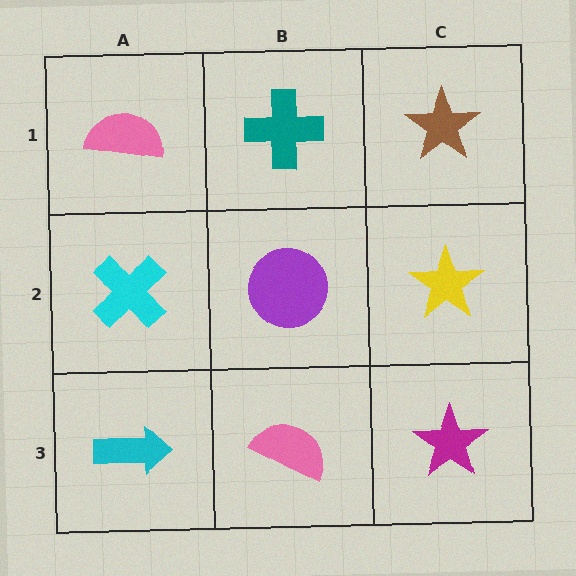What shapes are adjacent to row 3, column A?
A cyan cross (row 2, column A), a pink semicircle (row 3, column B).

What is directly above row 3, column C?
A yellow star.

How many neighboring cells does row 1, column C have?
2.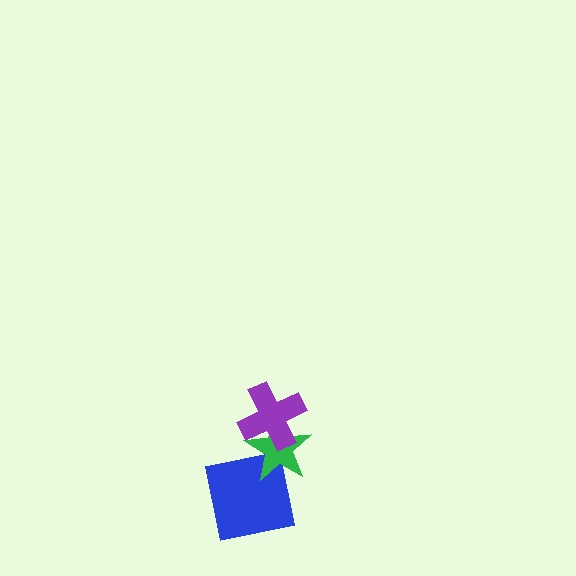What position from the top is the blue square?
The blue square is 3rd from the top.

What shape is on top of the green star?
The purple cross is on top of the green star.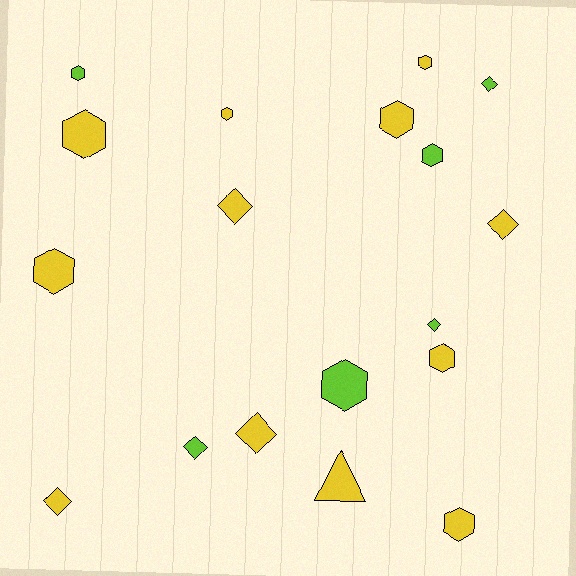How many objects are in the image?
There are 18 objects.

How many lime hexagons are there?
There are 3 lime hexagons.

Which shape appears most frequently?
Hexagon, with 10 objects.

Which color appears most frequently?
Yellow, with 12 objects.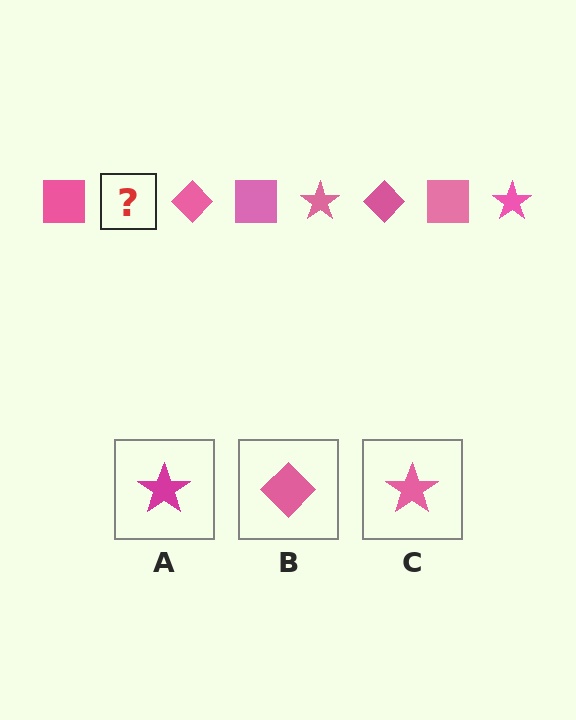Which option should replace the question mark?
Option C.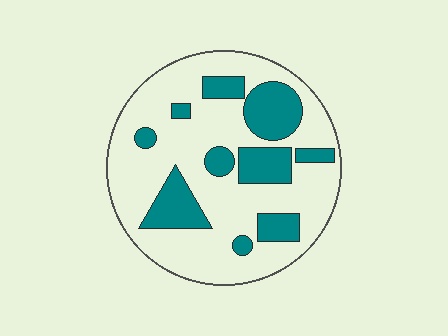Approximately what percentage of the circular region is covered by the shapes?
Approximately 25%.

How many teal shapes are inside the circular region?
10.